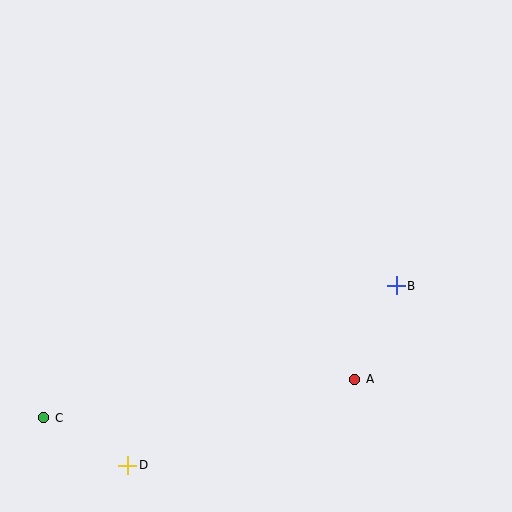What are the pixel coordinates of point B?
Point B is at (396, 286).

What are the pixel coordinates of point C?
Point C is at (44, 418).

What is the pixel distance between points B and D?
The distance between B and D is 323 pixels.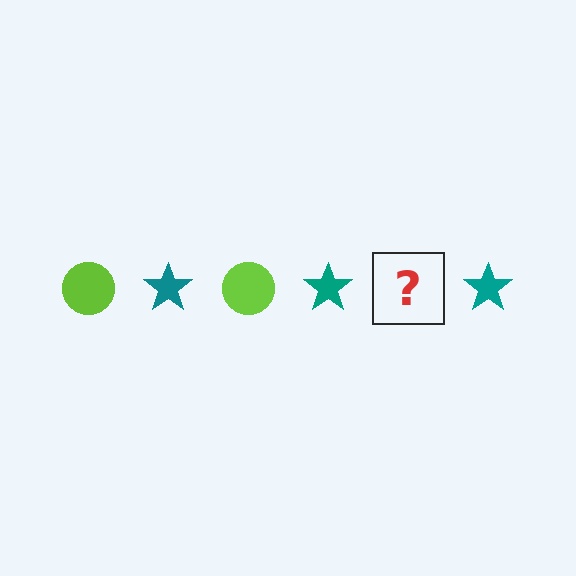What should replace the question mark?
The question mark should be replaced with a lime circle.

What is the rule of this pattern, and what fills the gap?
The rule is that the pattern alternates between lime circle and teal star. The gap should be filled with a lime circle.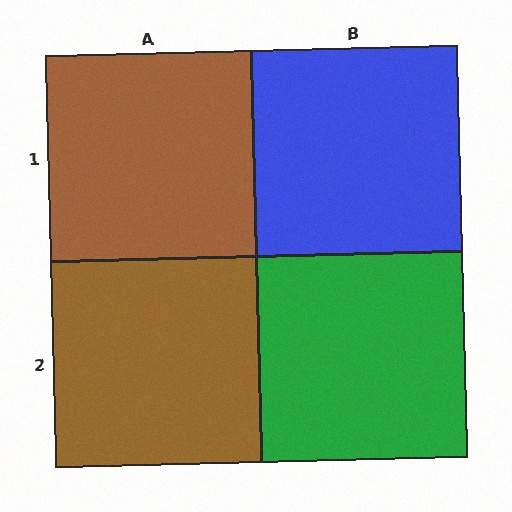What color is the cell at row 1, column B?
Blue.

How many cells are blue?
1 cell is blue.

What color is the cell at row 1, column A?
Brown.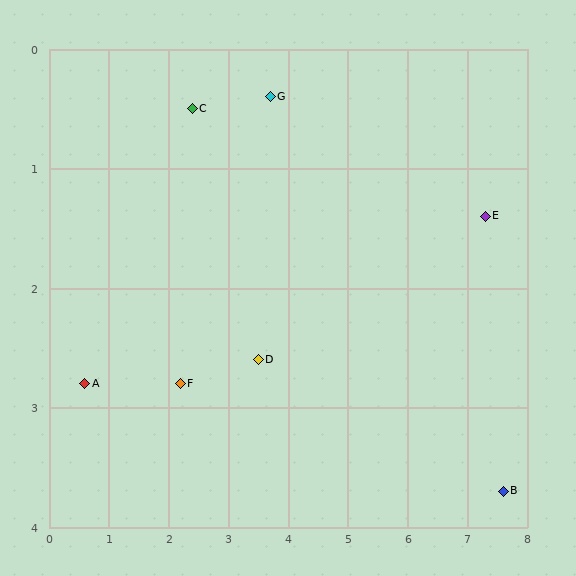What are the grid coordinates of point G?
Point G is at approximately (3.7, 0.4).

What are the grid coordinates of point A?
Point A is at approximately (0.6, 2.8).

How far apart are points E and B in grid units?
Points E and B are about 2.3 grid units apart.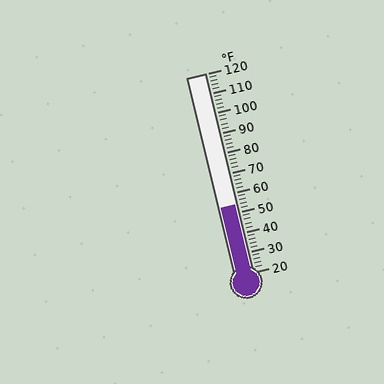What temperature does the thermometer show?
The thermometer shows approximately 54°F.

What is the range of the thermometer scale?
The thermometer scale ranges from 20°F to 120°F.